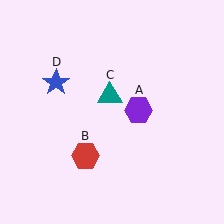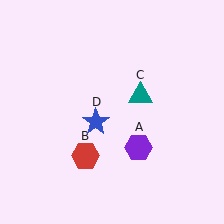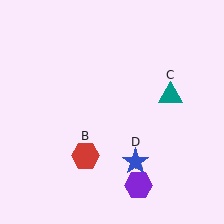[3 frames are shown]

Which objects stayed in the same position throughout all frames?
Red hexagon (object B) remained stationary.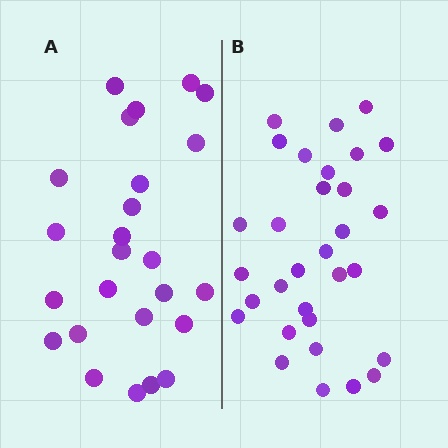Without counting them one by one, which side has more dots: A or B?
Region B (the right region) has more dots.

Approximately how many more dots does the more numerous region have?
Region B has about 6 more dots than region A.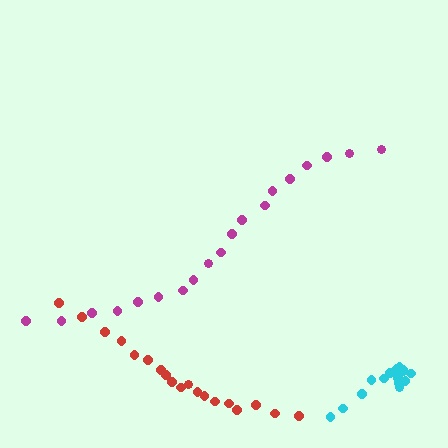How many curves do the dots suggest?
There are 3 distinct paths.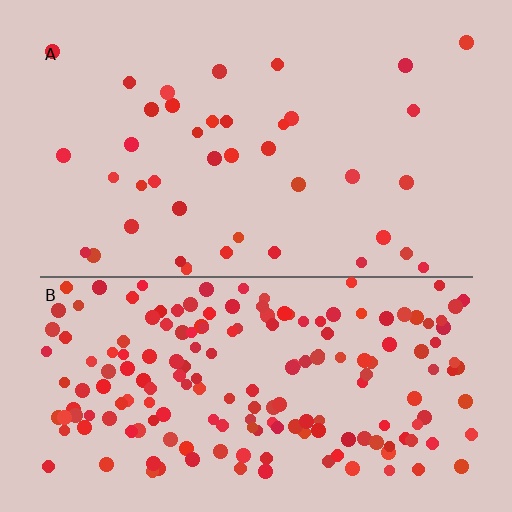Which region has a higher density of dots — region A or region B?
B (the bottom).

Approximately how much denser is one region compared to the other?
Approximately 4.5× — region B over region A.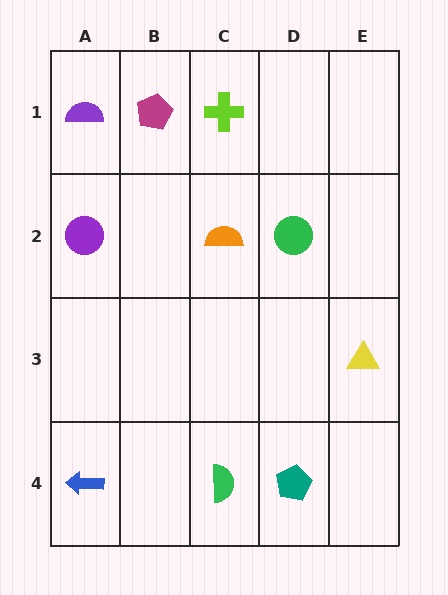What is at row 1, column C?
A lime cross.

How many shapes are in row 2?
3 shapes.